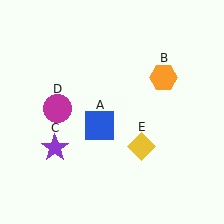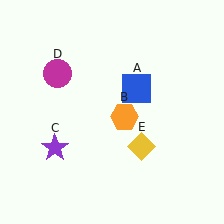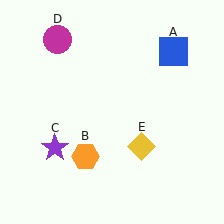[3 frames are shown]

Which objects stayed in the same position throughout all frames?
Purple star (object C) and yellow diamond (object E) remained stationary.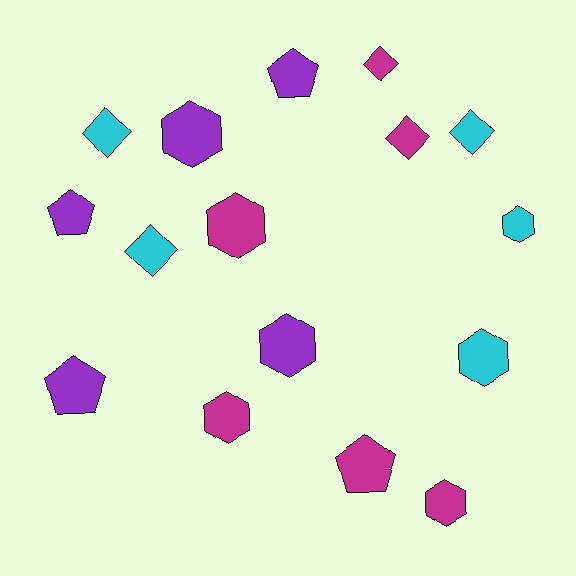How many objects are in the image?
There are 16 objects.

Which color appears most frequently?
Magenta, with 6 objects.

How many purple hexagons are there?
There are 2 purple hexagons.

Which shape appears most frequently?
Hexagon, with 7 objects.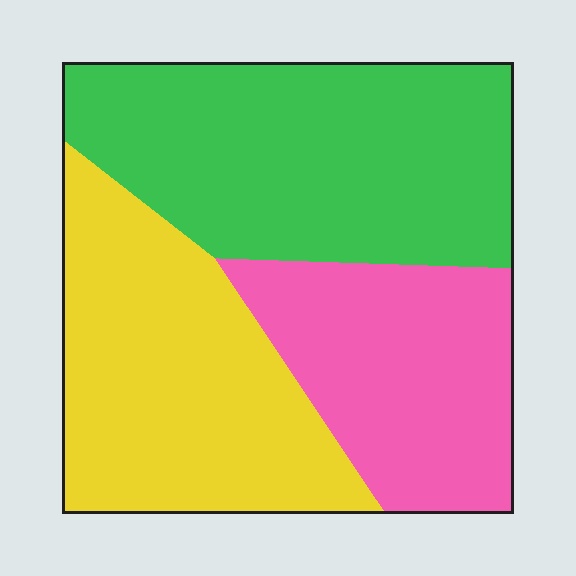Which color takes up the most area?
Green, at roughly 40%.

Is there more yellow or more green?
Green.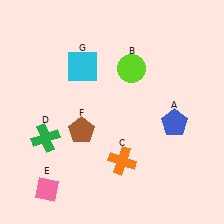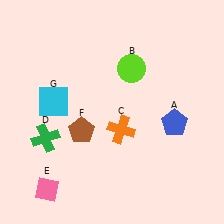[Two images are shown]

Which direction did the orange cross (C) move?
The orange cross (C) moved up.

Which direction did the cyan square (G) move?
The cyan square (G) moved down.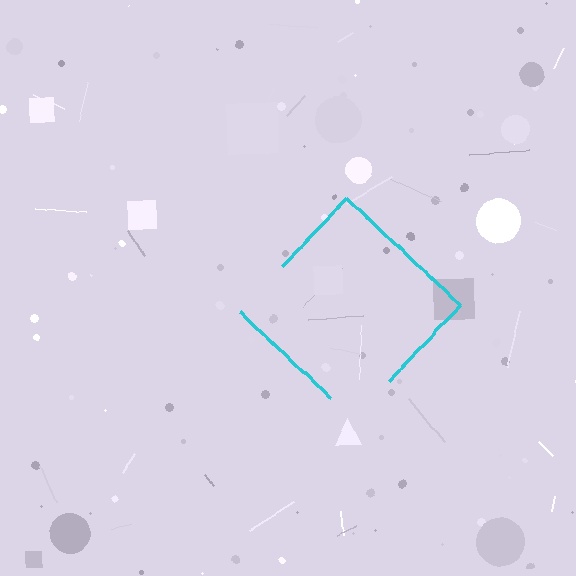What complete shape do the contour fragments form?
The contour fragments form a diamond.